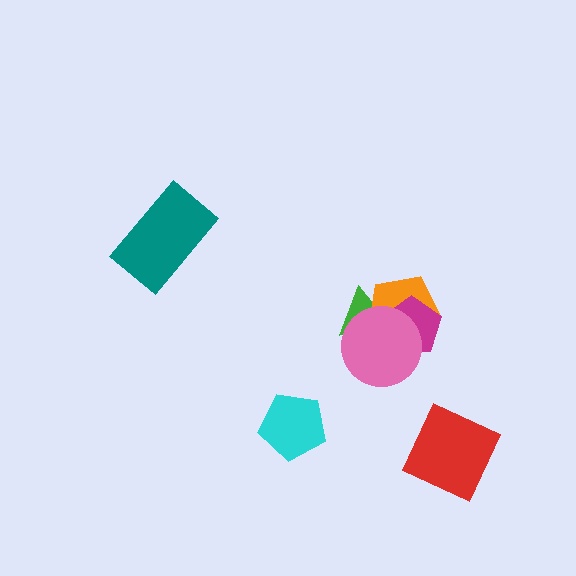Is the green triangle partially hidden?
Yes, it is partially covered by another shape.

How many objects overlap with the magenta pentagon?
3 objects overlap with the magenta pentagon.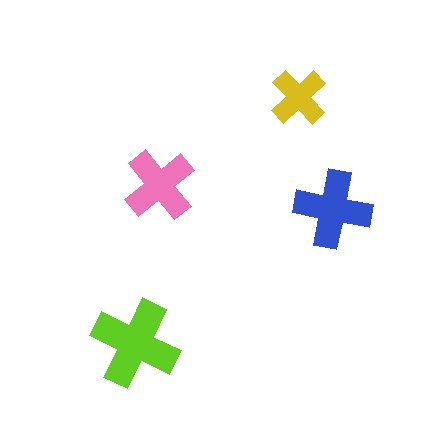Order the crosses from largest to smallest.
the lime one, the blue one, the pink one, the yellow one.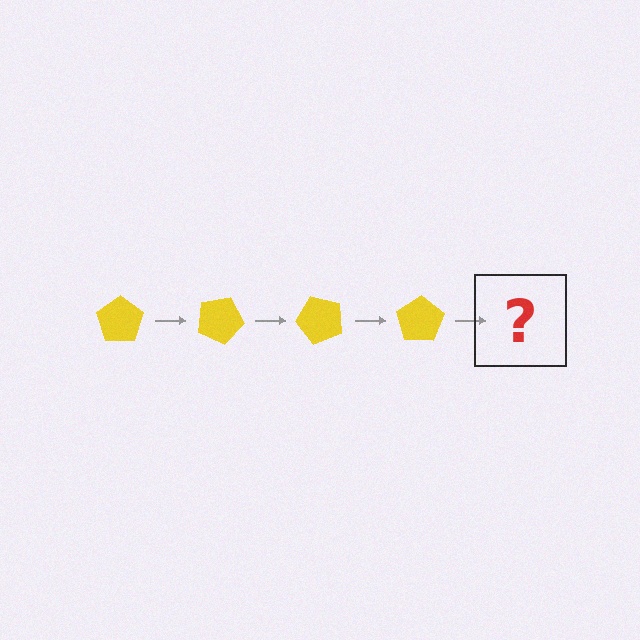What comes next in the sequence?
The next element should be a yellow pentagon rotated 100 degrees.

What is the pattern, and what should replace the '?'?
The pattern is that the pentagon rotates 25 degrees each step. The '?' should be a yellow pentagon rotated 100 degrees.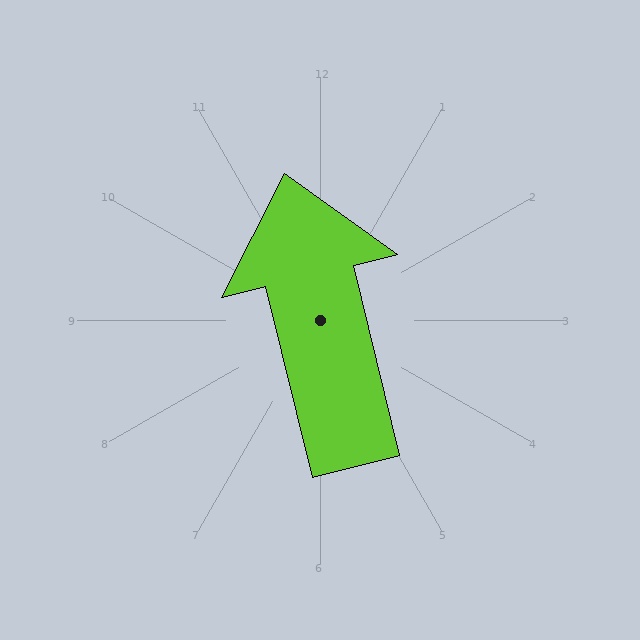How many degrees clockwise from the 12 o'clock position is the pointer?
Approximately 346 degrees.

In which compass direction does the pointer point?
North.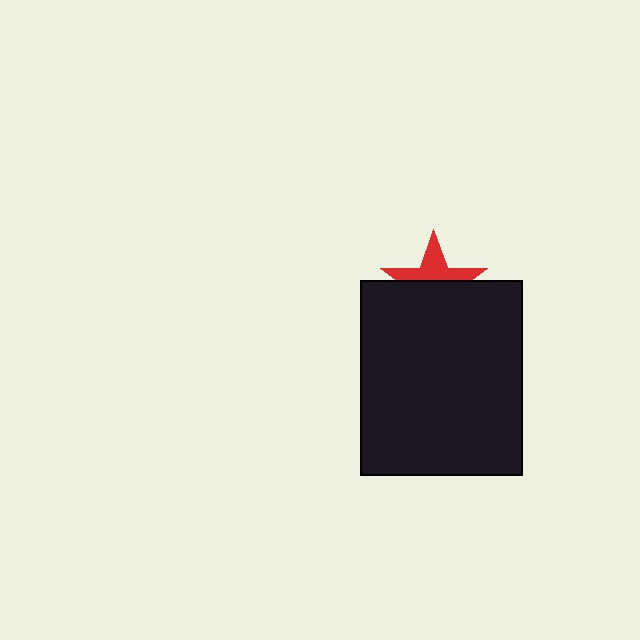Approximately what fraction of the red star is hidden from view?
Roughly 57% of the red star is hidden behind the black rectangle.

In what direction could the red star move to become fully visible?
The red star could move up. That would shift it out from behind the black rectangle entirely.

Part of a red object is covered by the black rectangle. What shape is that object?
It is a star.